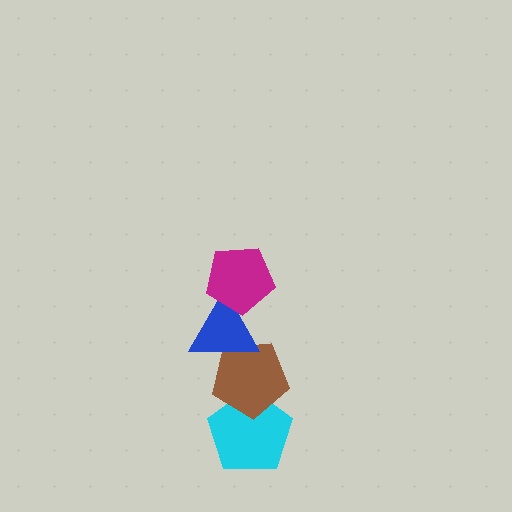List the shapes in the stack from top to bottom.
From top to bottom: the magenta pentagon, the blue triangle, the brown pentagon, the cyan pentagon.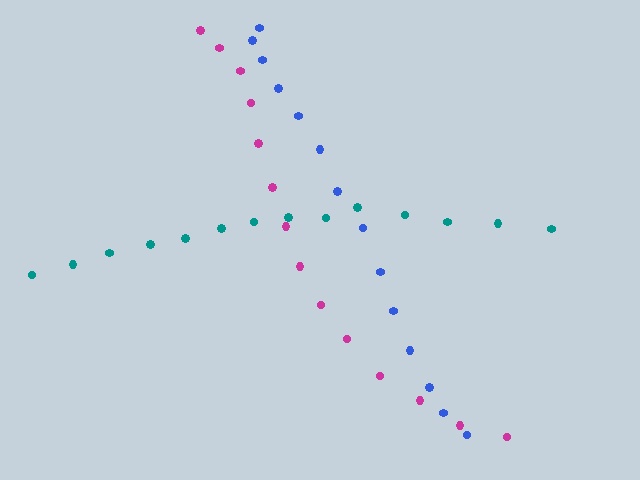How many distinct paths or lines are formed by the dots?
There are 3 distinct paths.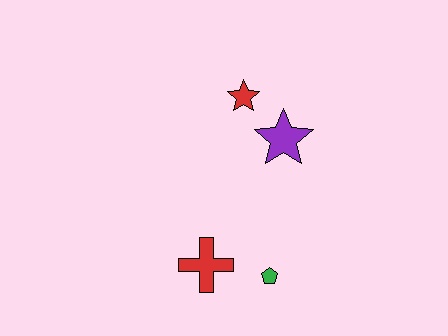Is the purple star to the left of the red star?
No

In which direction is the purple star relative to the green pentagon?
The purple star is above the green pentagon.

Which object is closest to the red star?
The purple star is closest to the red star.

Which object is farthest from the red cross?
The red star is farthest from the red cross.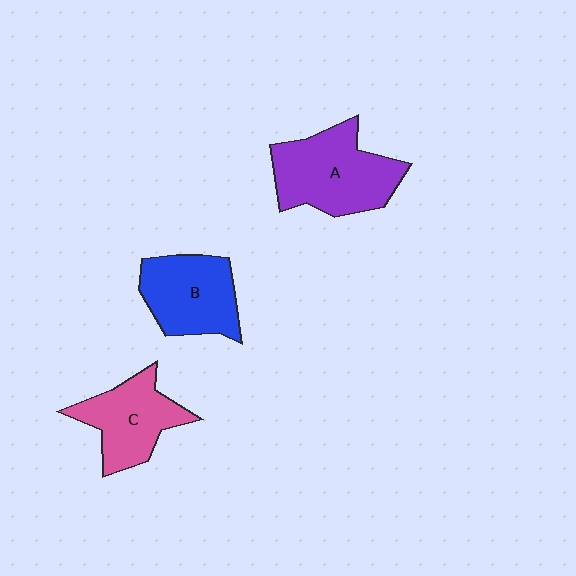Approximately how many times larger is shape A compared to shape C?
Approximately 1.3 times.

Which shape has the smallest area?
Shape C (pink).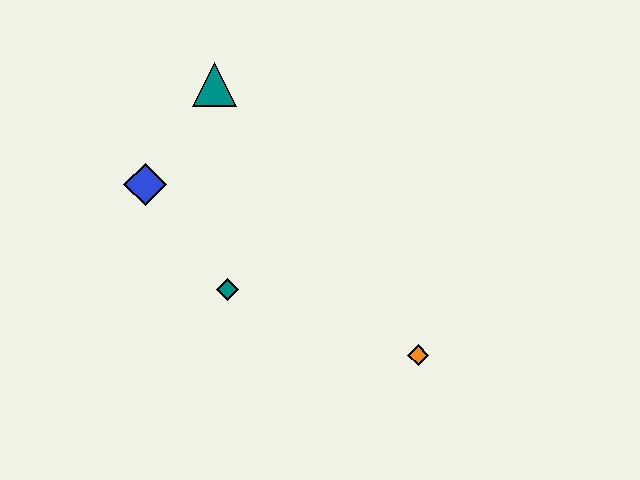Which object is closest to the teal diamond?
The blue diamond is closest to the teal diamond.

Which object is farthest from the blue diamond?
The orange diamond is farthest from the blue diamond.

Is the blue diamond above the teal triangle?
No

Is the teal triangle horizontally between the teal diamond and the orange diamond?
No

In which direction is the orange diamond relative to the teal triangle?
The orange diamond is below the teal triangle.